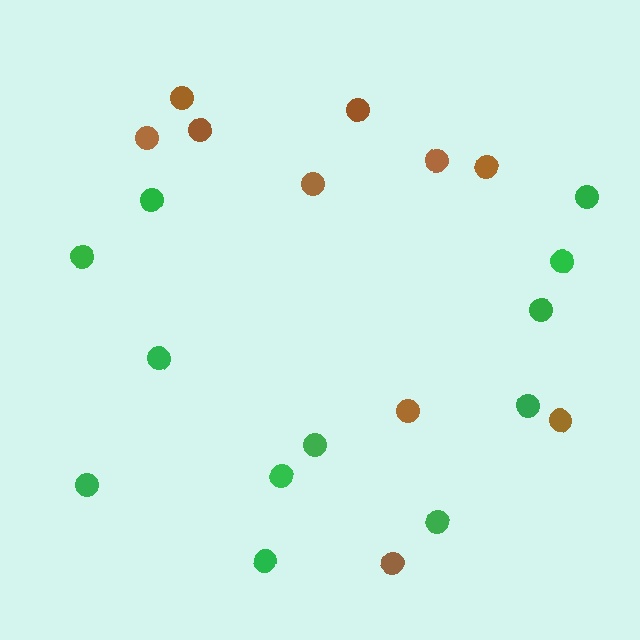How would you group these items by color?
There are 2 groups: one group of brown circles (10) and one group of green circles (12).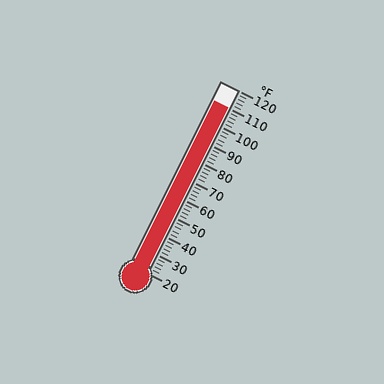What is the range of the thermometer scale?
The thermometer scale ranges from 20°F to 120°F.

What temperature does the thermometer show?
The thermometer shows approximately 110°F.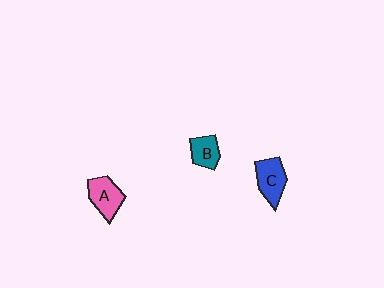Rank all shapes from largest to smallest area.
From largest to smallest: C (blue), A (pink), B (teal).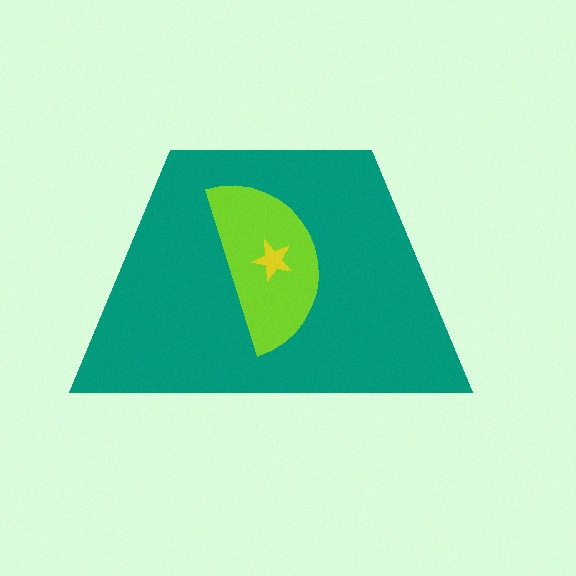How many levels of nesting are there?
3.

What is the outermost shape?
The teal trapezoid.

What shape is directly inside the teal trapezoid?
The lime semicircle.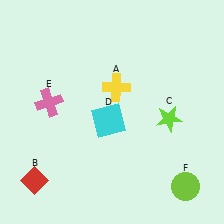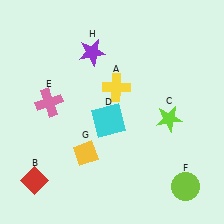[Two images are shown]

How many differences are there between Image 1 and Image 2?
There are 2 differences between the two images.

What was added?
A yellow diamond (G), a purple star (H) were added in Image 2.